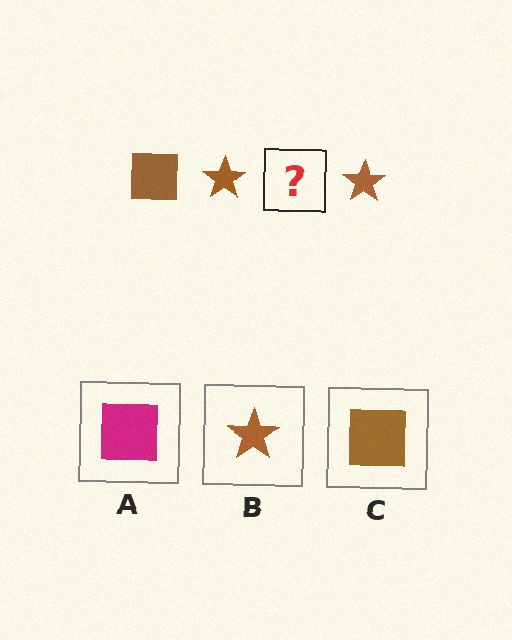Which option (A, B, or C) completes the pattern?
C.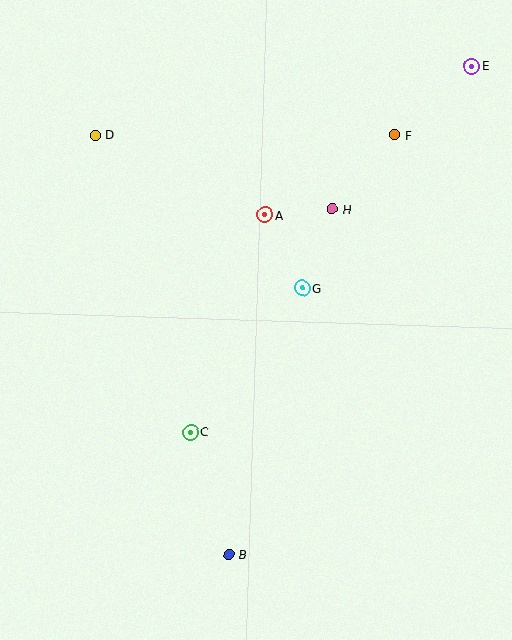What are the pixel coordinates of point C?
Point C is at (191, 432).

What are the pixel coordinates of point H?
Point H is at (332, 209).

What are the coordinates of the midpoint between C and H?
The midpoint between C and H is at (262, 321).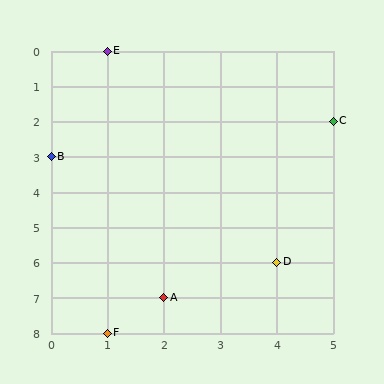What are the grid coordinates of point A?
Point A is at grid coordinates (2, 7).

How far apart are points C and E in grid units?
Points C and E are 4 columns and 2 rows apart (about 4.5 grid units diagonally).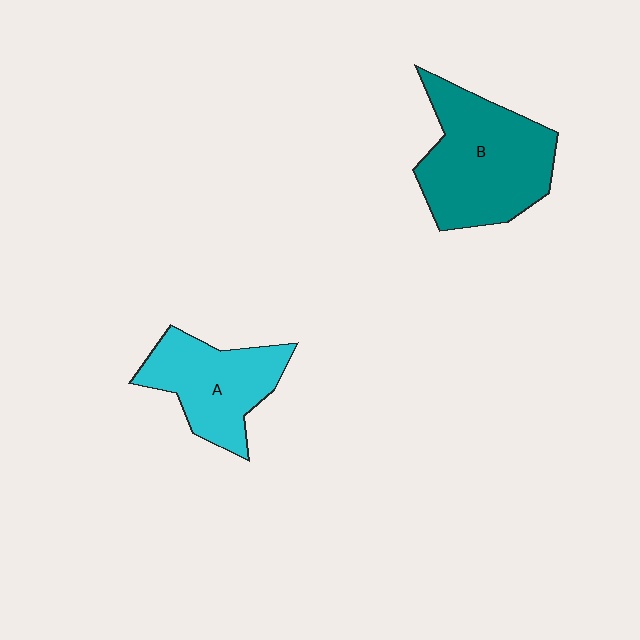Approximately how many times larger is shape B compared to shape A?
Approximately 1.4 times.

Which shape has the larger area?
Shape B (teal).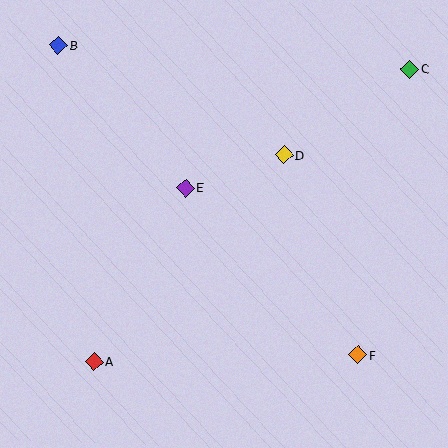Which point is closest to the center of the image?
Point E at (186, 188) is closest to the center.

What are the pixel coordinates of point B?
Point B is at (58, 46).